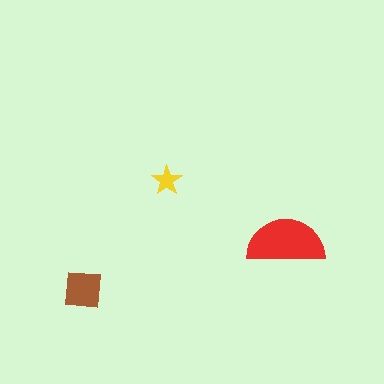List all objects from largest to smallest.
The red semicircle, the brown square, the yellow star.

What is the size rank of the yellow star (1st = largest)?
3rd.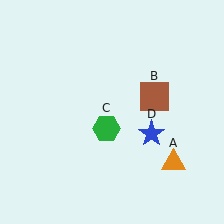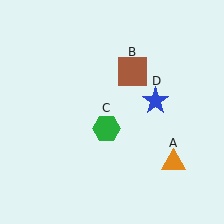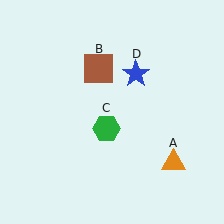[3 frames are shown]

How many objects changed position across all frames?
2 objects changed position: brown square (object B), blue star (object D).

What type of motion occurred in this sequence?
The brown square (object B), blue star (object D) rotated counterclockwise around the center of the scene.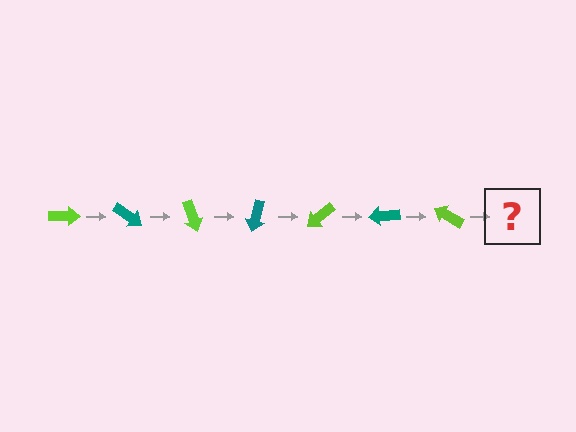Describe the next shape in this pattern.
It should be a teal arrow, rotated 245 degrees from the start.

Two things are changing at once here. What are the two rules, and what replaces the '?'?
The two rules are that it rotates 35 degrees each step and the color cycles through lime and teal. The '?' should be a teal arrow, rotated 245 degrees from the start.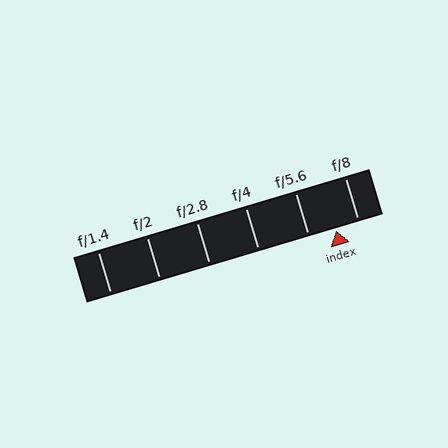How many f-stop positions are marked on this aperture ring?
There are 6 f-stop positions marked.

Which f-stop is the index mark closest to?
The index mark is closest to f/8.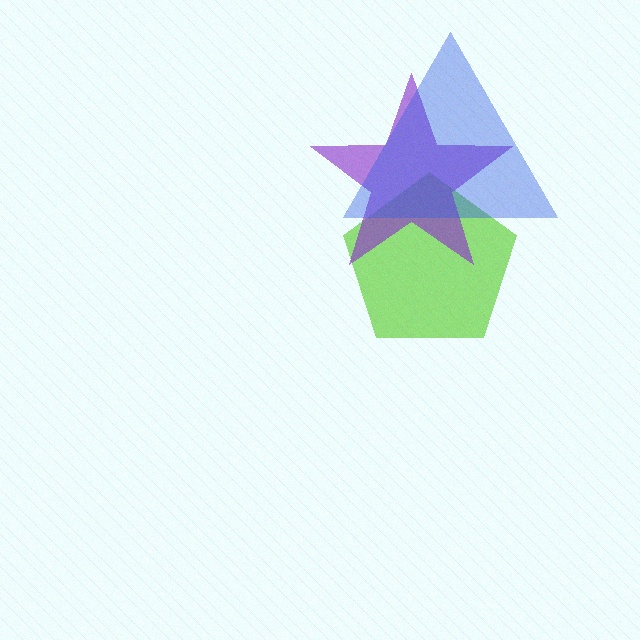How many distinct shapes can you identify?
There are 3 distinct shapes: a lime pentagon, a purple star, a blue triangle.